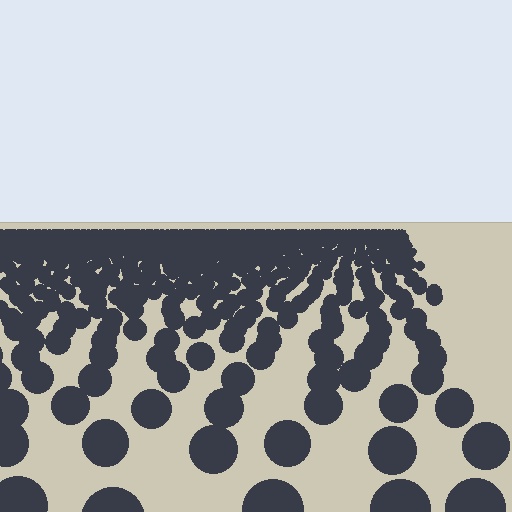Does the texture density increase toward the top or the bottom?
Density increases toward the top.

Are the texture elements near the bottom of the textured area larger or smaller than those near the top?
Larger. Near the bottom, elements are closer to the viewer and appear at a bigger on-screen size.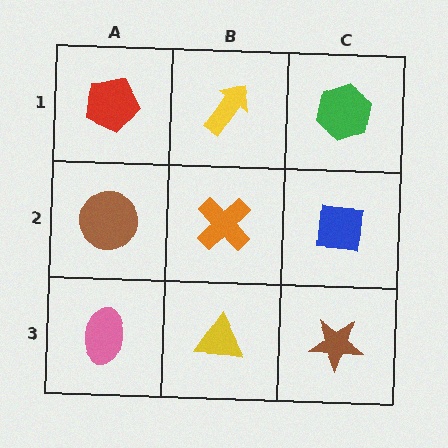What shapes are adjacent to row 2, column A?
A red pentagon (row 1, column A), a pink ellipse (row 3, column A), an orange cross (row 2, column B).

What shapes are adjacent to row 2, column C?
A green hexagon (row 1, column C), a brown star (row 3, column C), an orange cross (row 2, column B).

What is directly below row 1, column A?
A brown circle.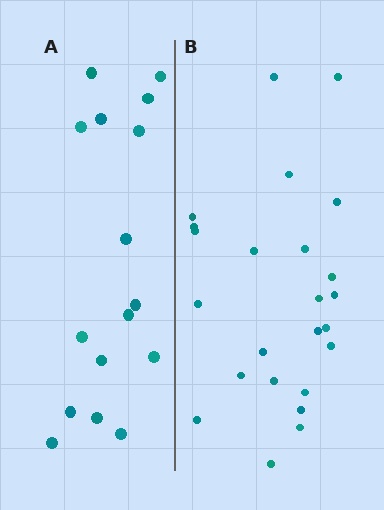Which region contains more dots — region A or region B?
Region B (the right region) has more dots.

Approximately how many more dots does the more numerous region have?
Region B has roughly 8 or so more dots than region A.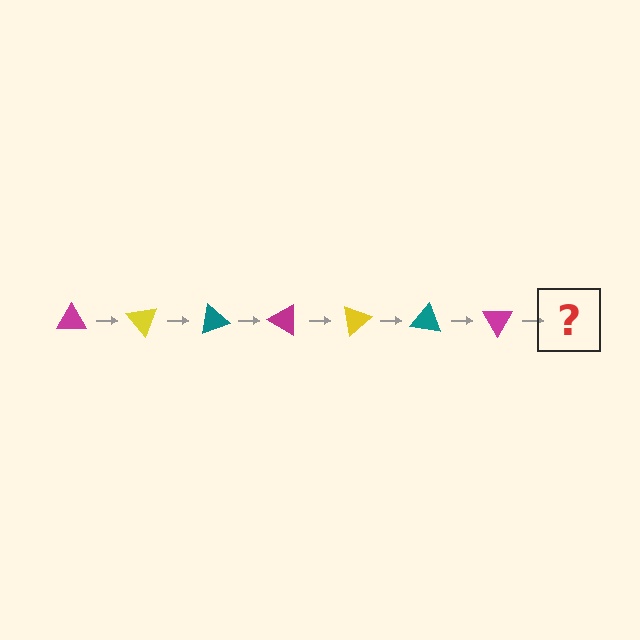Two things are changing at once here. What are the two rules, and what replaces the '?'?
The two rules are that it rotates 50 degrees each step and the color cycles through magenta, yellow, and teal. The '?' should be a yellow triangle, rotated 350 degrees from the start.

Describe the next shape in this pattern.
It should be a yellow triangle, rotated 350 degrees from the start.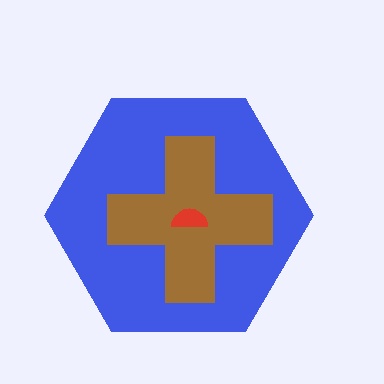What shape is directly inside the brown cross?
The red semicircle.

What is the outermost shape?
The blue hexagon.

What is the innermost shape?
The red semicircle.